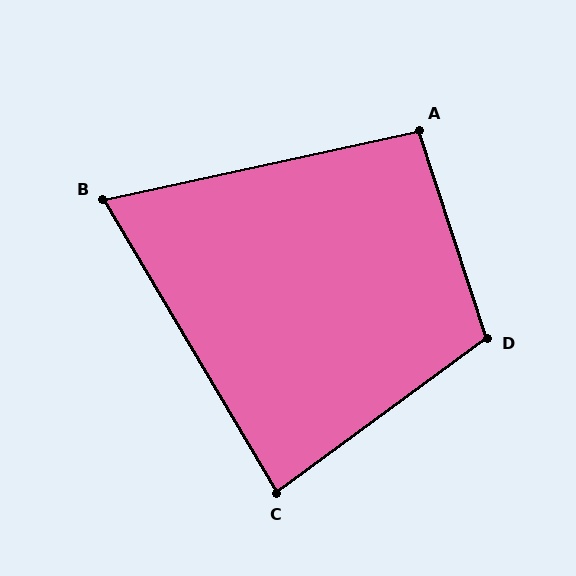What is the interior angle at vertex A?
Approximately 96 degrees (obtuse).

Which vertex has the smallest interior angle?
B, at approximately 72 degrees.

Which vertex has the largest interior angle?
D, at approximately 108 degrees.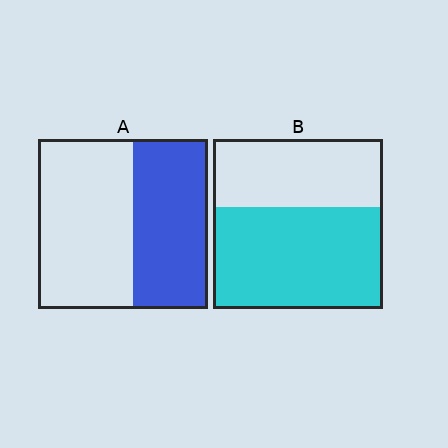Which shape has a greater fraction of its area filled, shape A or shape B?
Shape B.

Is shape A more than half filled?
No.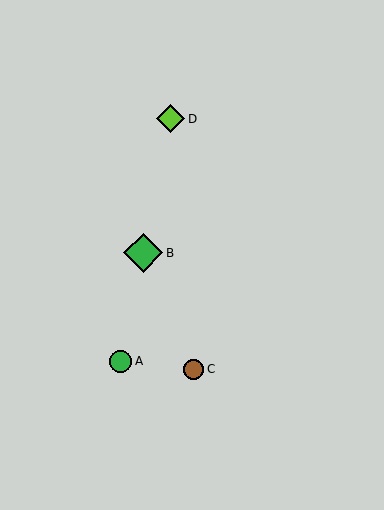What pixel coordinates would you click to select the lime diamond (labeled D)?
Click at (171, 119) to select the lime diamond D.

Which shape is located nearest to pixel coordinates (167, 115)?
The lime diamond (labeled D) at (171, 119) is nearest to that location.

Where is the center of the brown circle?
The center of the brown circle is at (193, 369).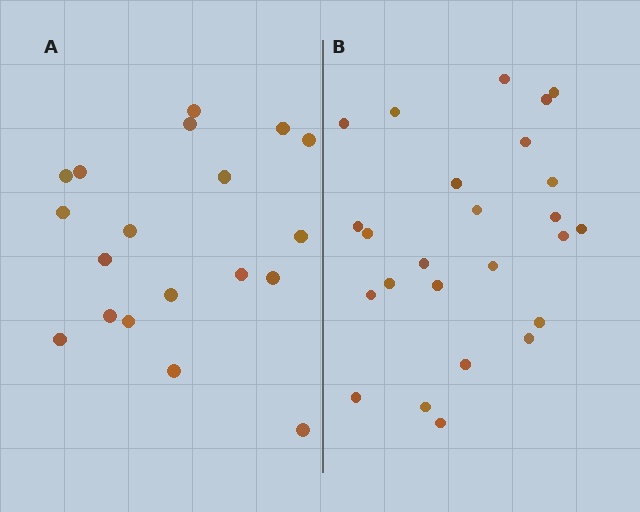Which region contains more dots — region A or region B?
Region B (the right region) has more dots.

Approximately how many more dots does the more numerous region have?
Region B has about 6 more dots than region A.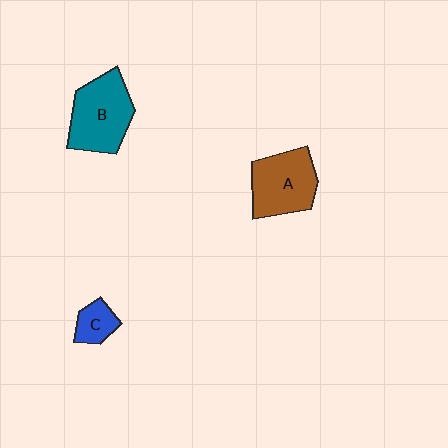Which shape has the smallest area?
Shape C (blue).